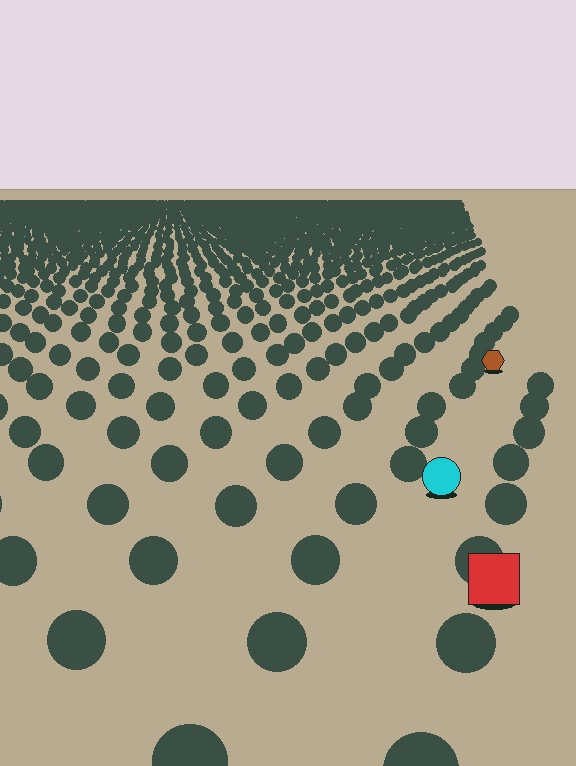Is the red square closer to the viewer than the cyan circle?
Yes. The red square is closer — you can tell from the texture gradient: the ground texture is coarser near it.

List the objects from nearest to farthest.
From nearest to farthest: the red square, the cyan circle, the brown hexagon.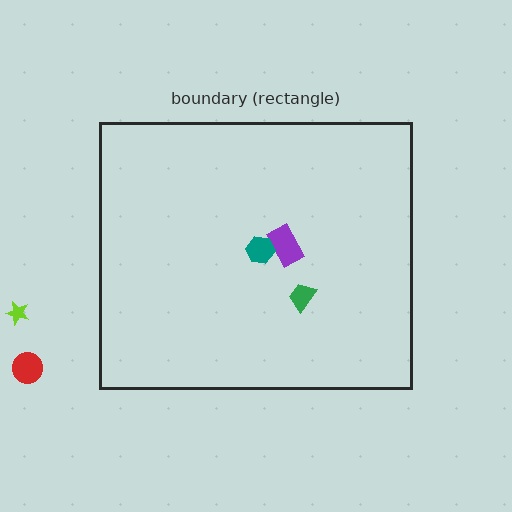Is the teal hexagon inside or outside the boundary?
Inside.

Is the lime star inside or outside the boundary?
Outside.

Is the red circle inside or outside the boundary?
Outside.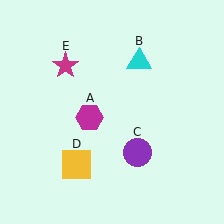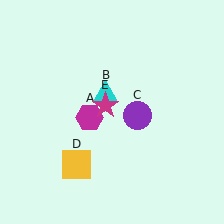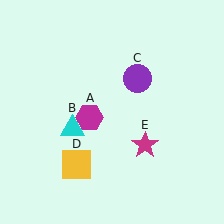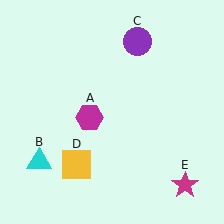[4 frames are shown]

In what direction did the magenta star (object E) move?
The magenta star (object E) moved down and to the right.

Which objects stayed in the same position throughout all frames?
Magenta hexagon (object A) and yellow square (object D) remained stationary.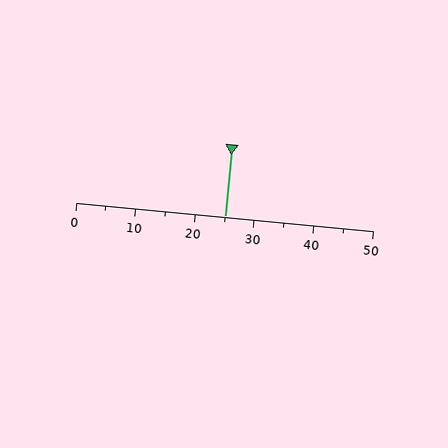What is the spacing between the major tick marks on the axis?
The major ticks are spaced 10 apart.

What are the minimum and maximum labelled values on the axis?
The axis runs from 0 to 50.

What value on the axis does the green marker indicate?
The marker indicates approximately 25.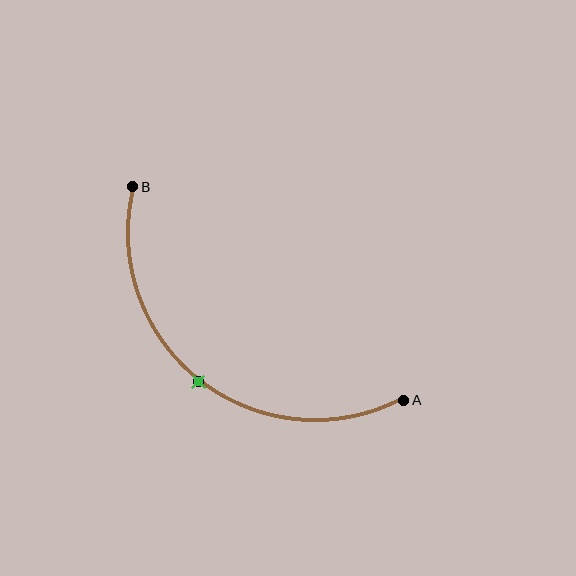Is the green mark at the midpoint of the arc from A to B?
Yes. The green mark lies on the arc at equal arc-length from both A and B — it is the arc midpoint.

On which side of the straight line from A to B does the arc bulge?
The arc bulges below and to the left of the straight line connecting A and B.